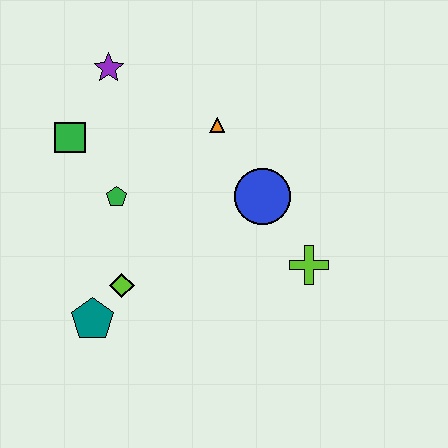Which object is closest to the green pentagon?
The green square is closest to the green pentagon.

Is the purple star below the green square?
No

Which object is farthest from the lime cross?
The purple star is farthest from the lime cross.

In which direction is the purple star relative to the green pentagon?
The purple star is above the green pentagon.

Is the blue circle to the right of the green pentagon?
Yes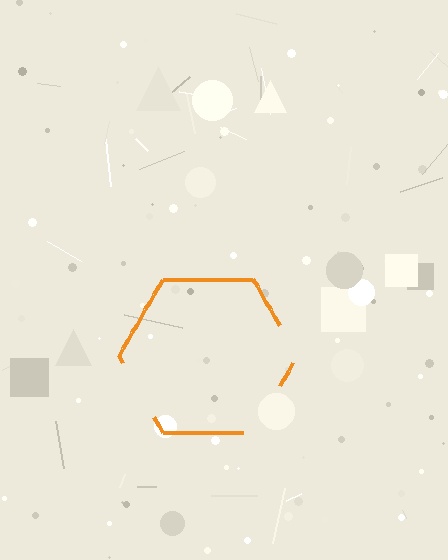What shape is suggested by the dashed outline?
The dashed outline suggests a hexagon.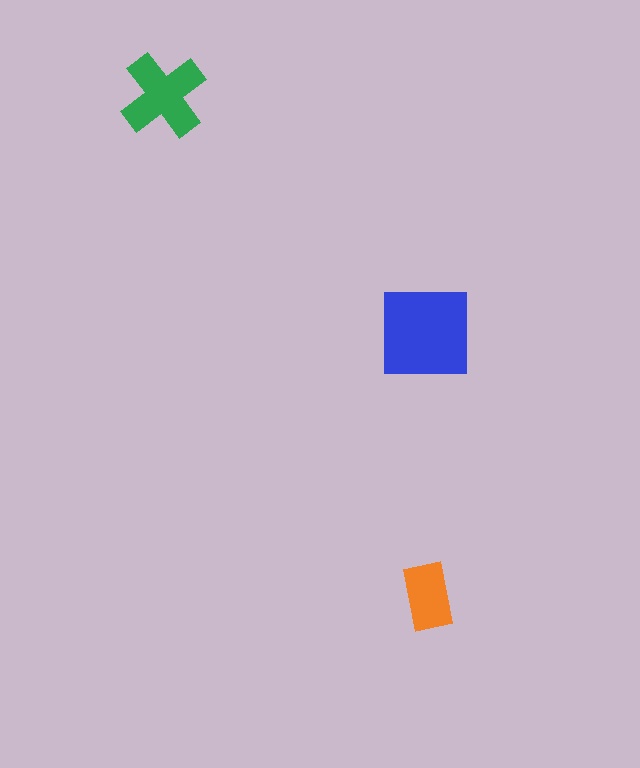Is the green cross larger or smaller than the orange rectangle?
Larger.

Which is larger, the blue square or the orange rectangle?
The blue square.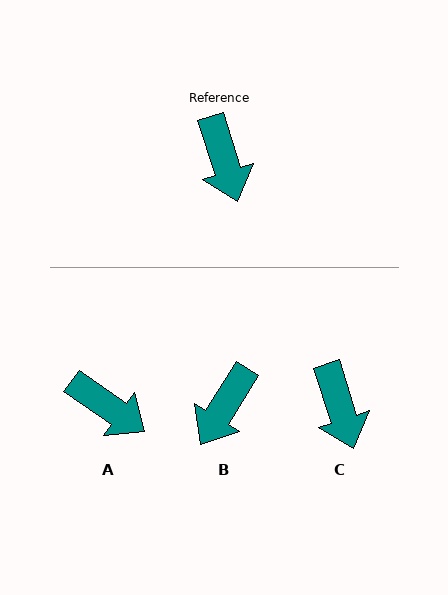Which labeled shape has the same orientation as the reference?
C.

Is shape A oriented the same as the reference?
No, it is off by about 37 degrees.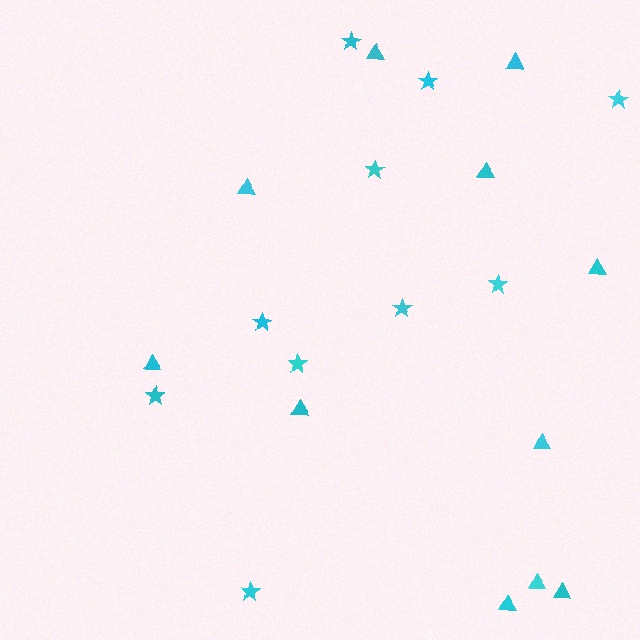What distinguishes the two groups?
There are 2 groups: one group of triangles (11) and one group of stars (10).